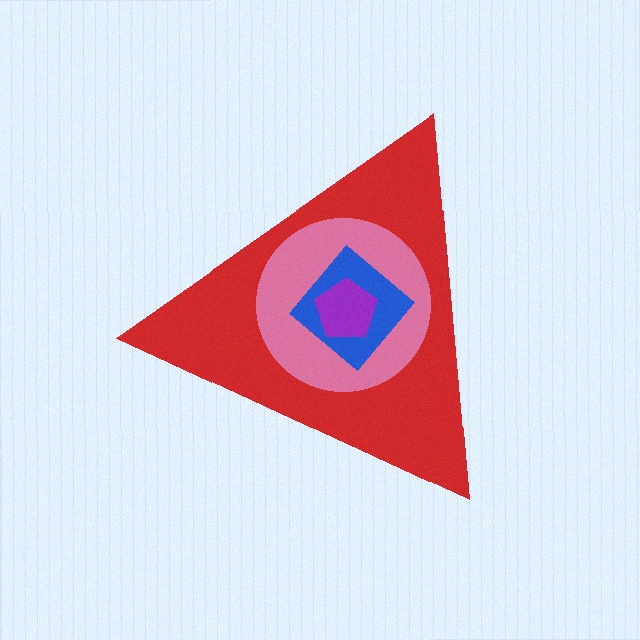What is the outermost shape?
The red triangle.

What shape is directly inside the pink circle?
The blue diamond.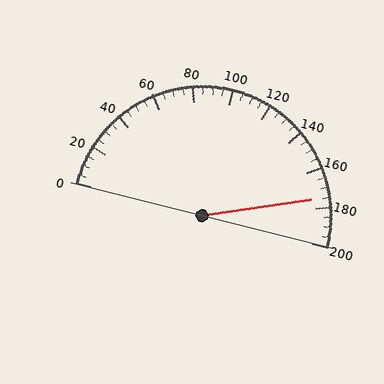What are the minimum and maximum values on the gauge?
The gauge ranges from 0 to 200.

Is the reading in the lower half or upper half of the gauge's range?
The reading is in the upper half of the range (0 to 200).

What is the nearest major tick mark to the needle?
The nearest major tick mark is 180.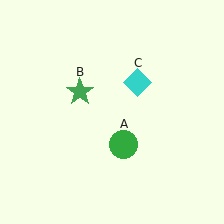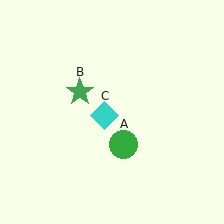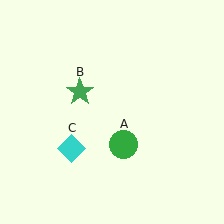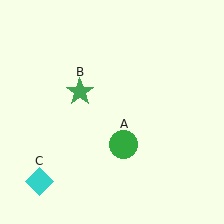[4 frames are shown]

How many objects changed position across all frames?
1 object changed position: cyan diamond (object C).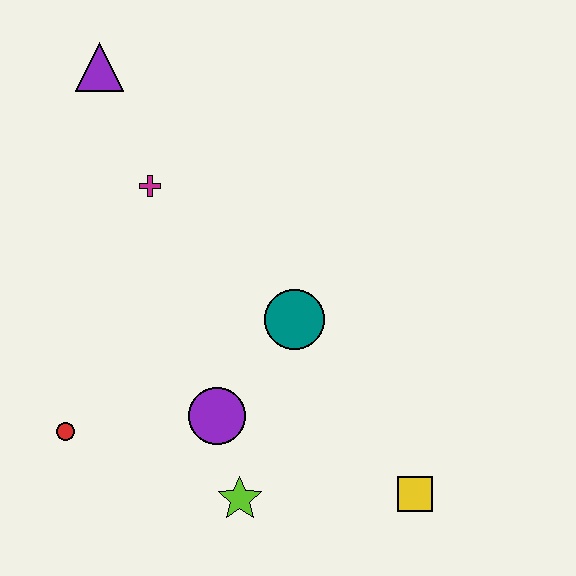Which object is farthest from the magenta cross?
The yellow square is farthest from the magenta cross.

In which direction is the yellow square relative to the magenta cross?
The yellow square is below the magenta cross.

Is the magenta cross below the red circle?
No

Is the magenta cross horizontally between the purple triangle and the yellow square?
Yes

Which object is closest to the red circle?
The purple circle is closest to the red circle.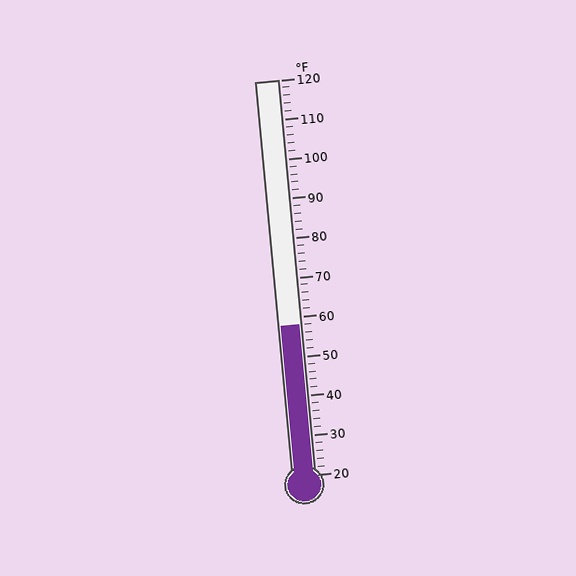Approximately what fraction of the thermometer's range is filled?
The thermometer is filled to approximately 40% of its range.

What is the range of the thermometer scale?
The thermometer scale ranges from 20°F to 120°F.